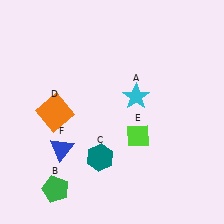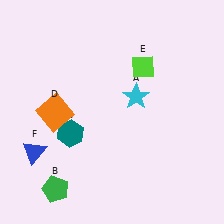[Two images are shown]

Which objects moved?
The objects that moved are: the teal hexagon (C), the lime diamond (E), the blue triangle (F).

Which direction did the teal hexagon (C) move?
The teal hexagon (C) moved left.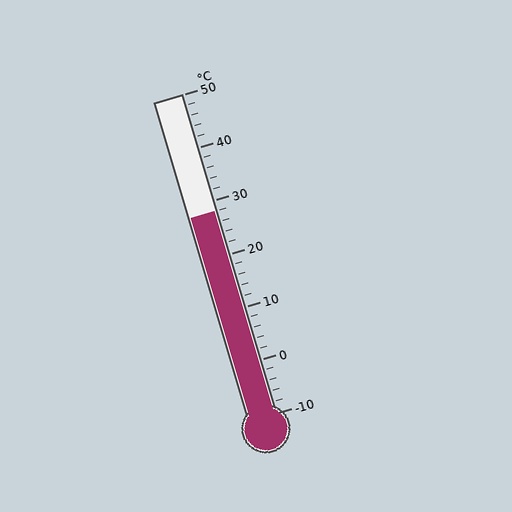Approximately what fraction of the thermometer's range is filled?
The thermometer is filled to approximately 65% of its range.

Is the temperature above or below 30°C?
The temperature is below 30°C.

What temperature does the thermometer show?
The thermometer shows approximately 28°C.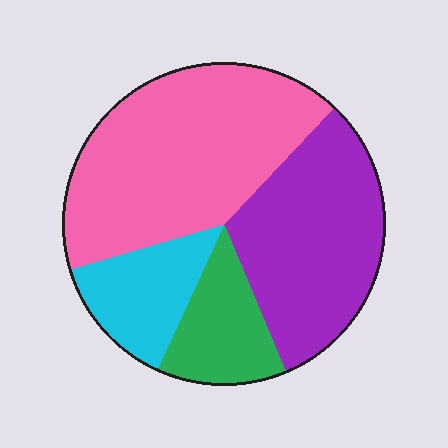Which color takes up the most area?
Pink, at roughly 40%.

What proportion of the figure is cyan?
Cyan covers about 15% of the figure.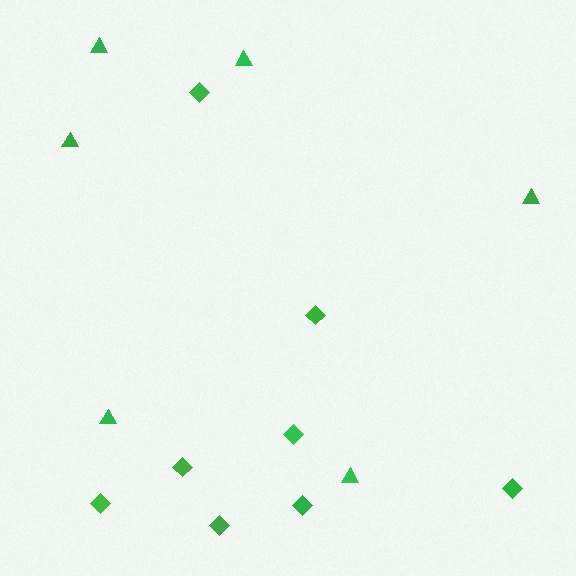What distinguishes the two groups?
There are 2 groups: one group of triangles (6) and one group of diamonds (8).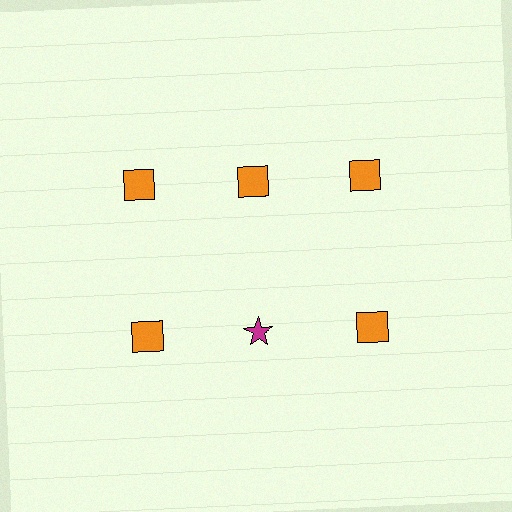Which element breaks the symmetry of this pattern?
The magenta star in the second row, second from left column breaks the symmetry. All other shapes are orange squares.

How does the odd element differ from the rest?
It differs in both color (magenta instead of orange) and shape (star instead of square).